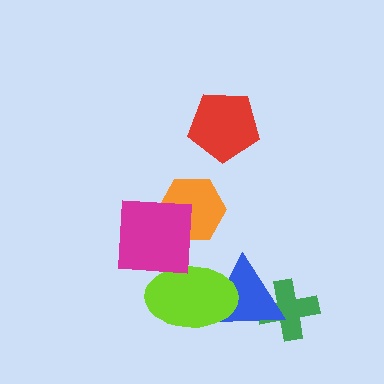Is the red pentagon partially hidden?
No, no other shape covers it.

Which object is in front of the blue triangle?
The lime ellipse is in front of the blue triangle.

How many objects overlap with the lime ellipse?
2 objects overlap with the lime ellipse.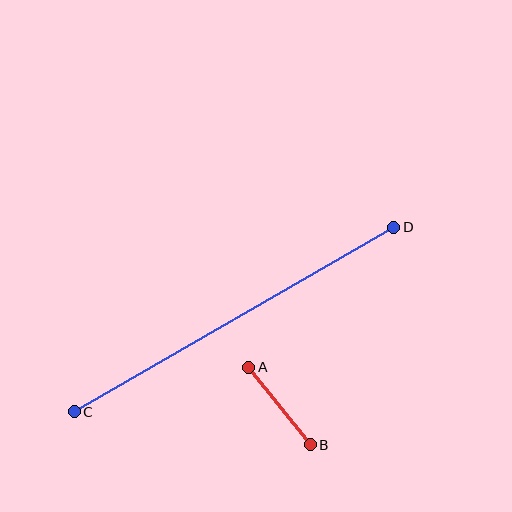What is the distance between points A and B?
The distance is approximately 99 pixels.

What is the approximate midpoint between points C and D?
The midpoint is at approximately (234, 319) pixels.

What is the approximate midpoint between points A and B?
The midpoint is at approximately (280, 406) pixels.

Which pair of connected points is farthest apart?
Points C and D are farthest apart.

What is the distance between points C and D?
The distance is approximately 369 pixels.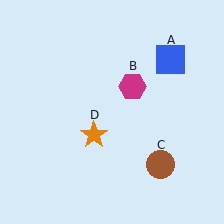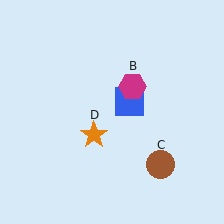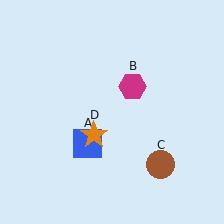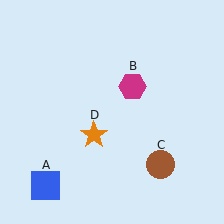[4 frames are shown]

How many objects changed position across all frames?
1 object changed position: blue square (object A).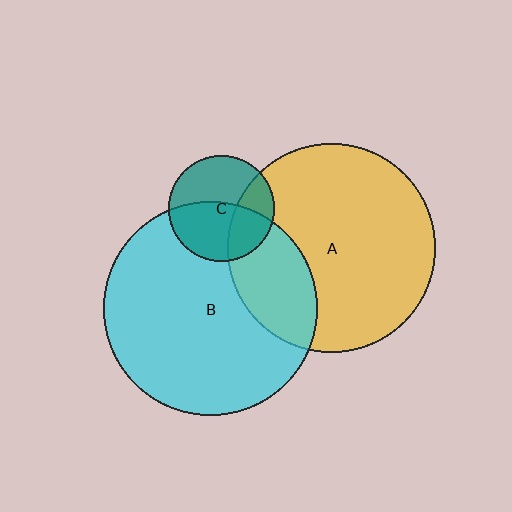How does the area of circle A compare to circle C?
Approximately 3.9 times.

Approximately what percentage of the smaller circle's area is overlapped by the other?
Approximately 25%.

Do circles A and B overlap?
Yes.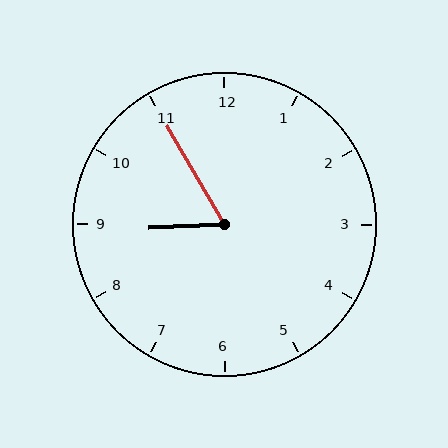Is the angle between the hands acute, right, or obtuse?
It is acute.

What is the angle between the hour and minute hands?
Approximately 62 degrees.